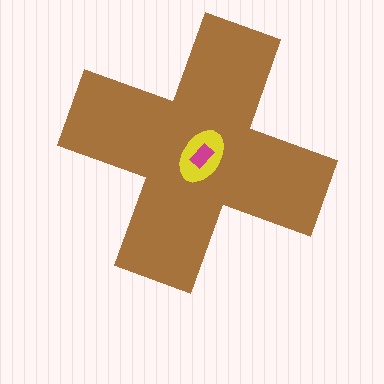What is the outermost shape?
The brown cross.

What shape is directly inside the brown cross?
The yellow ellipse.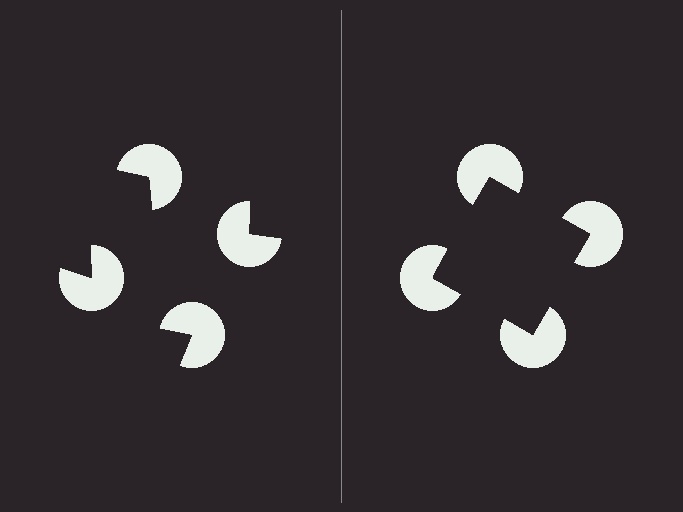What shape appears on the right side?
An illusory square.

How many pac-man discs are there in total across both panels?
8 — 4 on each side.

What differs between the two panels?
The pac-man discs are positioned identically on both sides; only the wedge orientations differ. On the right they align to a square; on the left they are misaligned.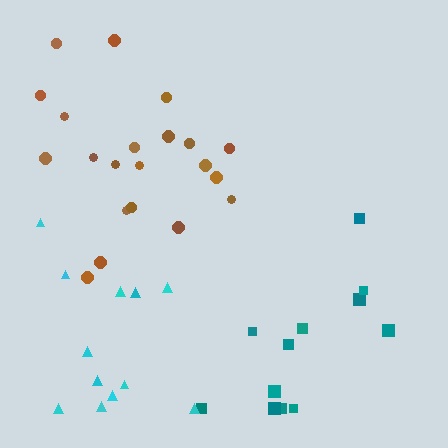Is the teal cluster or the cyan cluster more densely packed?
Cyan.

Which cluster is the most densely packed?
Cyan.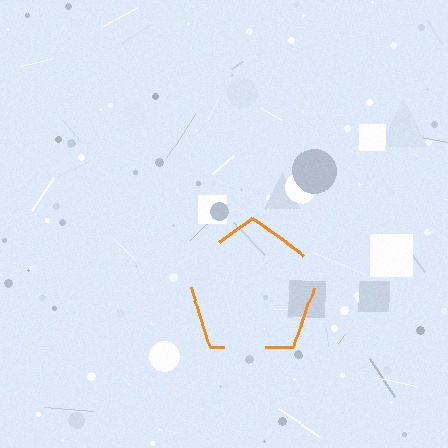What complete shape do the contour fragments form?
The contour fragments form a pentagon.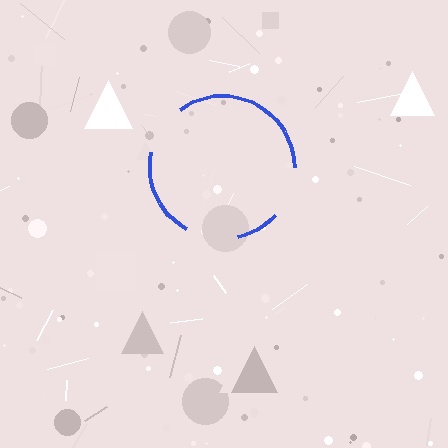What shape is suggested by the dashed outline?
The dashed outline suggests a circle.